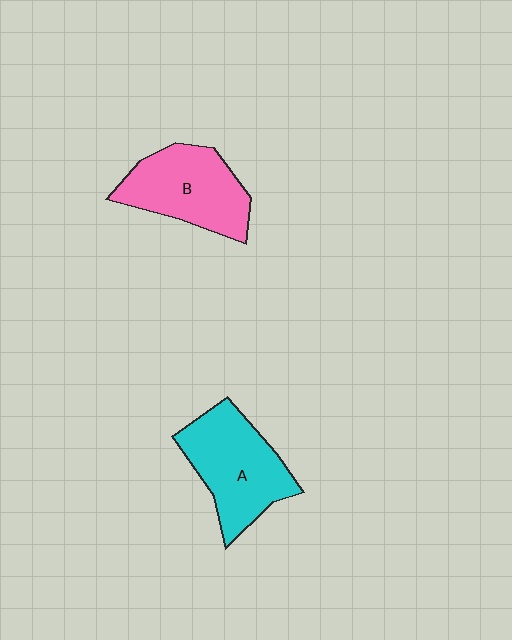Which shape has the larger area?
Shape A (cyan).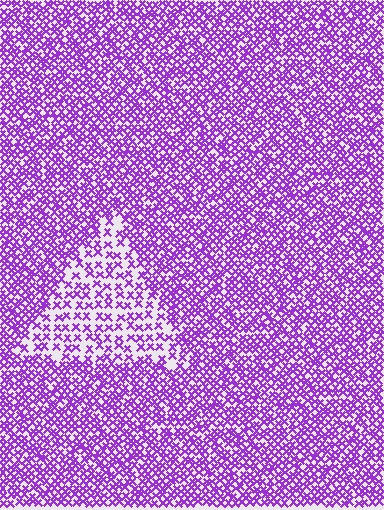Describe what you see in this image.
The image contains small purple elements arranged at two different densities. A triangle-shaped region is visible where the elements are less densely packed than the surrounding area.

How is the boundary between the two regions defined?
The boundary is defined by a change in element density (approximately 2.1x ratio). All elements are the same color, size, and shape.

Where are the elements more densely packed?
The elements are more densely packed outside the triangle boundary.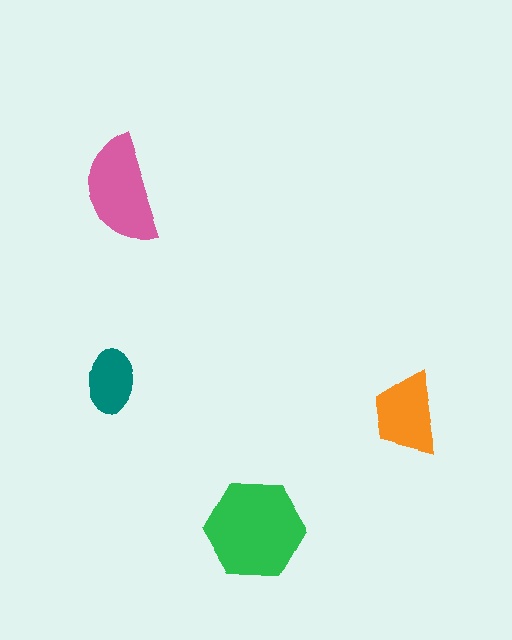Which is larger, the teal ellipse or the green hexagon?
The green hexagon.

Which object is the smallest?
The teal ellipse.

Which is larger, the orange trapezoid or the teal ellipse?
The orange trapezoid.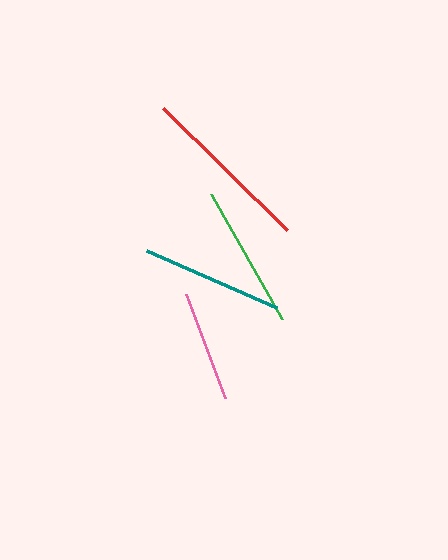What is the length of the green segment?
The green segment is approximately 143 pixels long.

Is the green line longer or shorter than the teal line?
The green line is longer than the teal line.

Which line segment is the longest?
The red line is the longest at approximately 174 pixels.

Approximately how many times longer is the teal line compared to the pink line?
The teal line is approximately 1.3 times the length of the pink line.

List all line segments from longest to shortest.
From longest to shortest: red, green, teal, pink.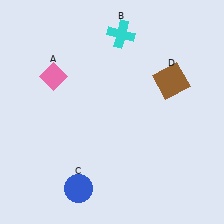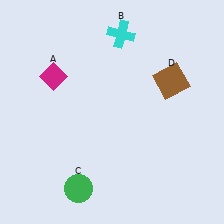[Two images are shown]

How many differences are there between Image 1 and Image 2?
There are 2 differences between the two images.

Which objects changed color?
A changed from pink to magenta. C changed from blue to green.